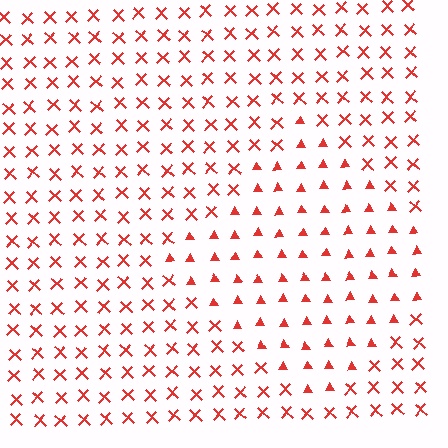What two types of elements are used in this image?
The image uses triangles inside the diamond region and X marks outside it.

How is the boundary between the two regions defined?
The boundary is defined by a change in element shape: triangles inside vs. X marks outside. All elements share the same color and spacing.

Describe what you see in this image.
The image is filled with small red elements arranged in a uniform grid. A diamond-shaped region contains triangles, while the surrounding area contains X marks. The boundary is defined purely by the change in element shape.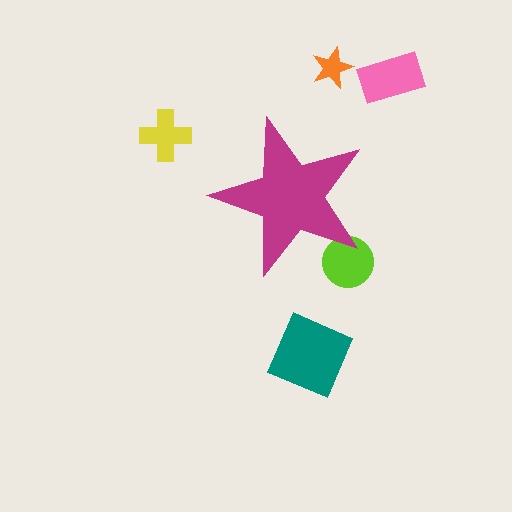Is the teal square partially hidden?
No, the teal square is fully visible.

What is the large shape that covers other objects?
A magenta star.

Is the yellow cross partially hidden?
No, the yellow cross is fully visible.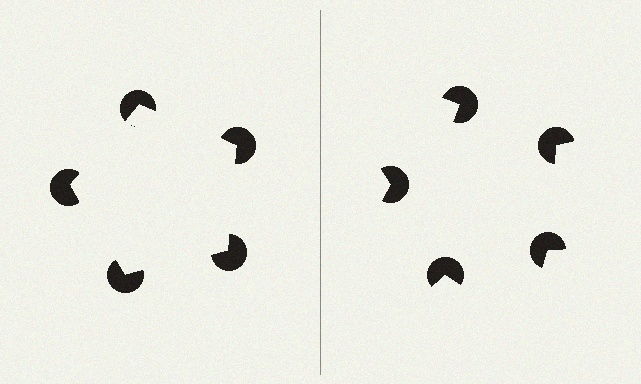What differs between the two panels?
The pac-man discs are positioned identically on both sides; only the wedge orientations differ. On the left they align to a pentagon; on the right they are misaligned.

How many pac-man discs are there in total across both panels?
10 — 5 on each side.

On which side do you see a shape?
An illusory pentagon appears on the left side. On the right side the wedge cuts are rotated, so no coherent shape forms.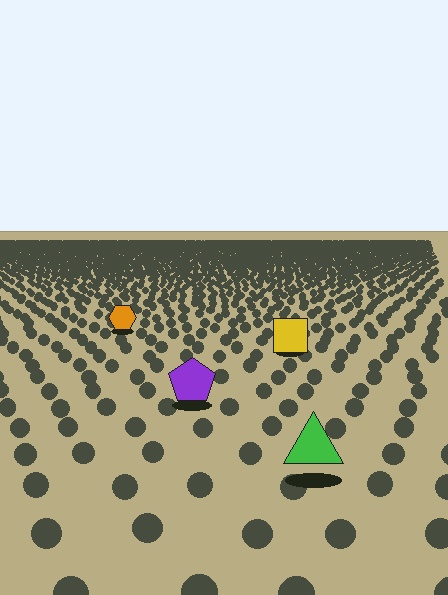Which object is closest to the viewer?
The green triangle is closest. The texture marks near it are larger and more spread out.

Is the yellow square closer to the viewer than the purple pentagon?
No. The purple pentagon is closer — you can tell from the texture gradient: the ground texture is coarser near it.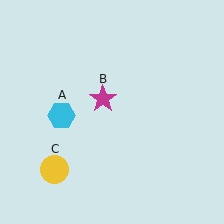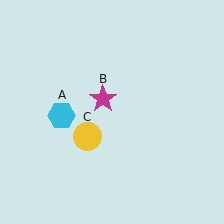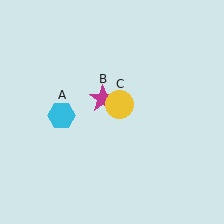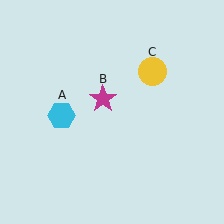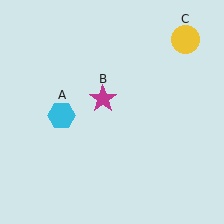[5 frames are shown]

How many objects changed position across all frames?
1 object changed position: yellow circle (object C).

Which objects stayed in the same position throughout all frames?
Cyan hexagon (object A) and magenta star (object B) remained stationary.